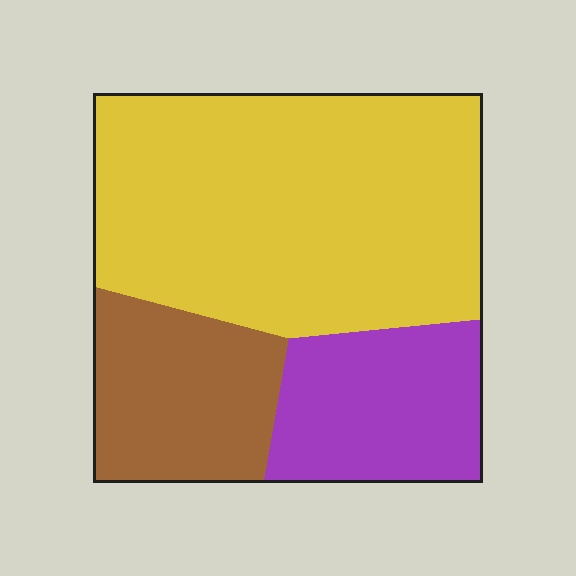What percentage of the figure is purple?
Purple takes up about one fifth (1/5) of the figure.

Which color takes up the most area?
Yellow, at roughly 60%.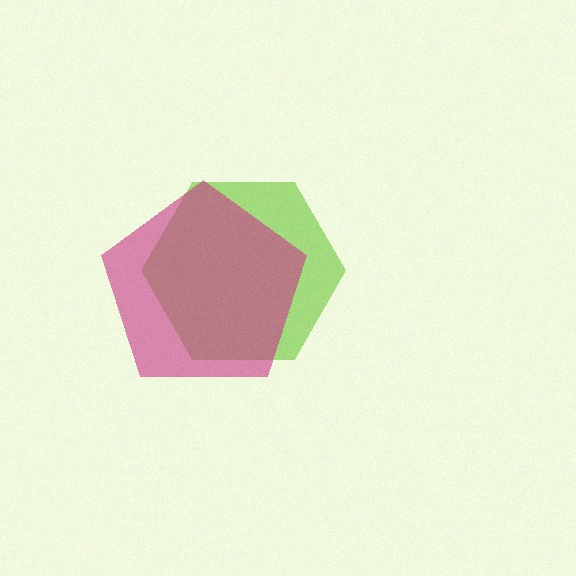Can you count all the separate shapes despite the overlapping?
Yes, there are 2 separate shapes.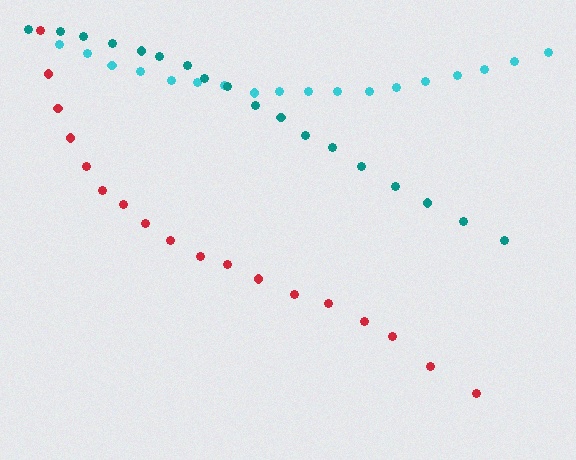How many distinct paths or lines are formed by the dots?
There are 3 distinct paths.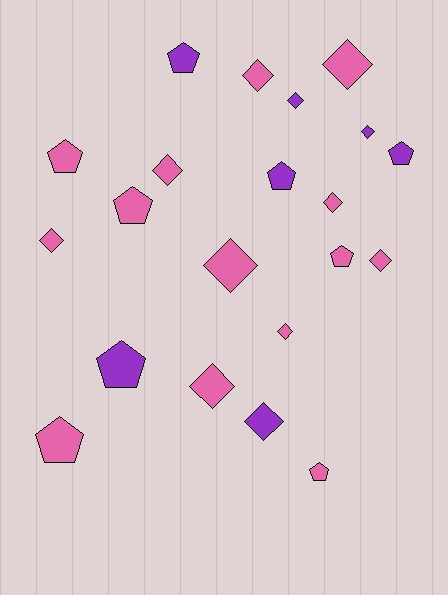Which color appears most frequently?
Pink, with 14 objects.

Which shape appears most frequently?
Diamond, with 12 objects.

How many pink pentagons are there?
There are 5 pink pentagons.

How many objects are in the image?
There are 21 objects.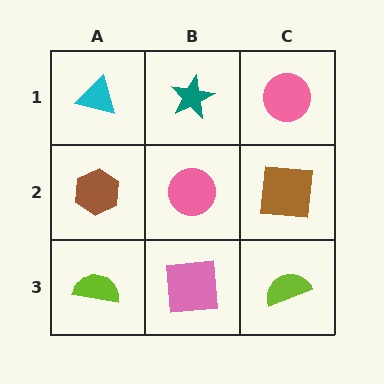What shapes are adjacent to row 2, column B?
A teal star (row 1, column B), a pink square (row 3, column B), a brown hexagon (row 2, column A), a brown square (row 2, column C).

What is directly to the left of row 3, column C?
A pink square.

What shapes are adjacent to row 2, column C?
A pink circle (row 1, column C), a lime semicircle (row 3, column C), a pink circle (row 2, column B).